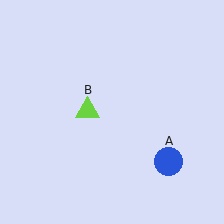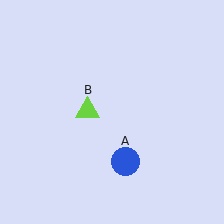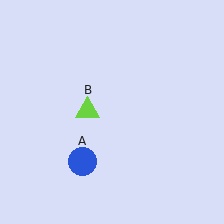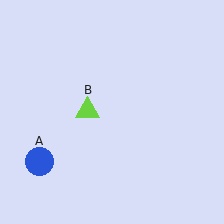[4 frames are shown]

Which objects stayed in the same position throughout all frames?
Lime triangle (object B) remained stationary.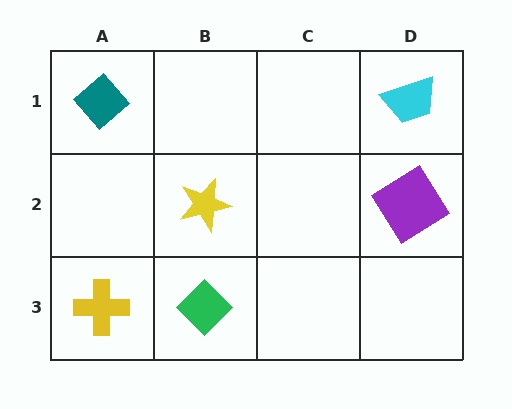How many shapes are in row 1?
2 shapes.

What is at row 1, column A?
A teal diamond.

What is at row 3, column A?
A yellow cross.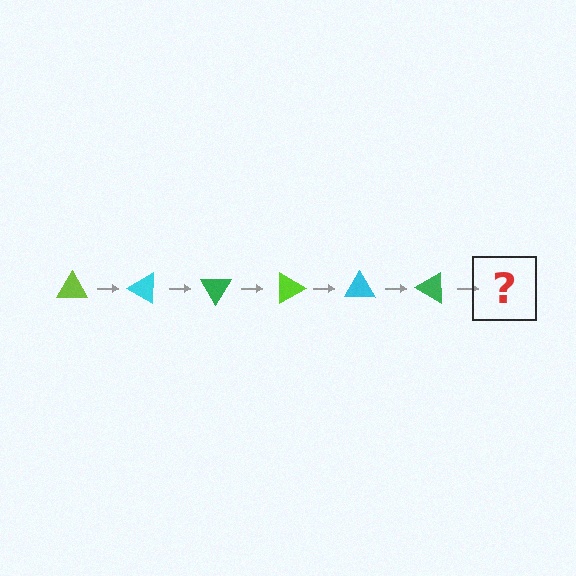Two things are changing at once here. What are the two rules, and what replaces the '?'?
The two rules are that it rotates 30 degrees each step and the color cycles through lime, cyan, and green. The '?' should be a lime triangle, rotated 180 degrees from the start.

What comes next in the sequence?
The next element should be a lime triangle, rotated 180 degrees from the start.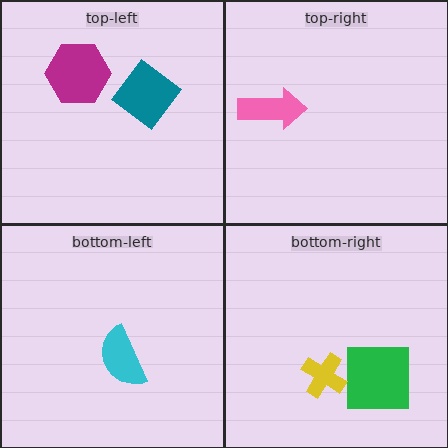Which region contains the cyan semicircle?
The bottom-left region.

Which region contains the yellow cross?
The bottom-right region.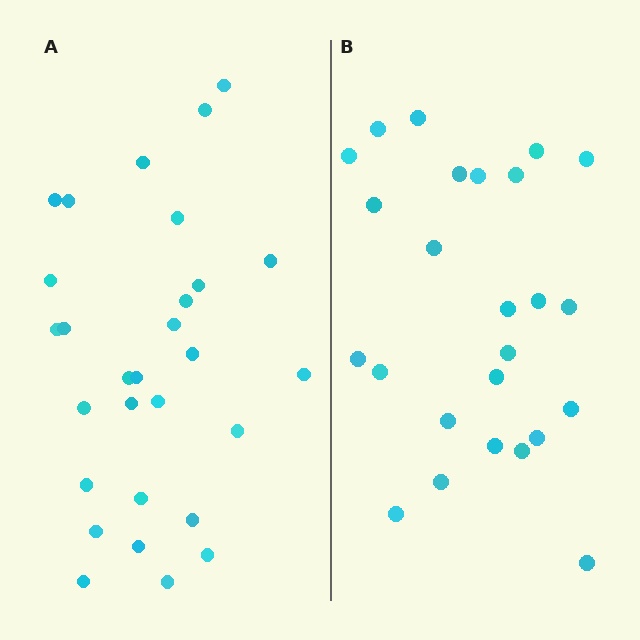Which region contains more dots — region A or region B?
Region A (the left region) has more dots.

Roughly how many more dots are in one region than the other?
Region A has about 4 more dots than region B.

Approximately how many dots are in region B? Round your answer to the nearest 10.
About 20 dots. (The exact count is 25, which rounds to 20.)